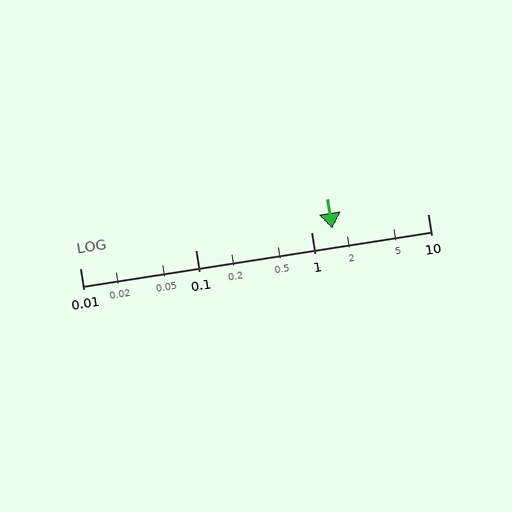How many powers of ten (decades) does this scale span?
The scale spans 3 decades, from 0.01 to 10.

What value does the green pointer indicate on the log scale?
The pointer indicates approximately 1.5.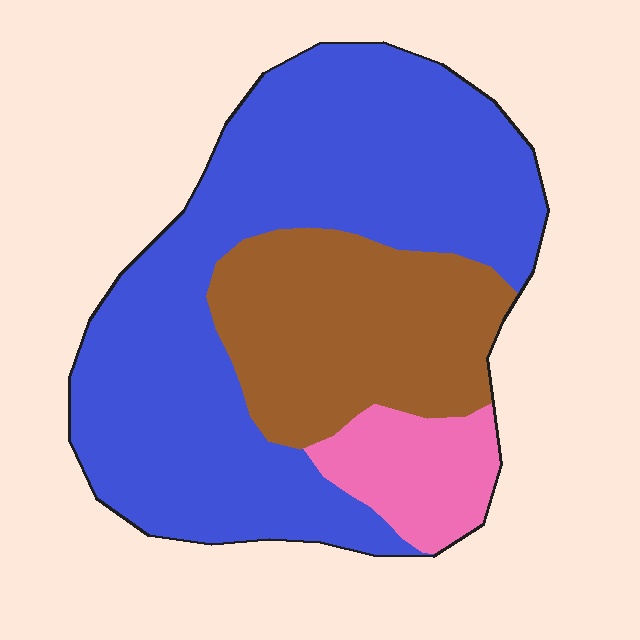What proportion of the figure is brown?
Brown takes up between a sixth and a third of the figure.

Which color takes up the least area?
Pink, at roughly 10%.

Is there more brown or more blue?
Blue.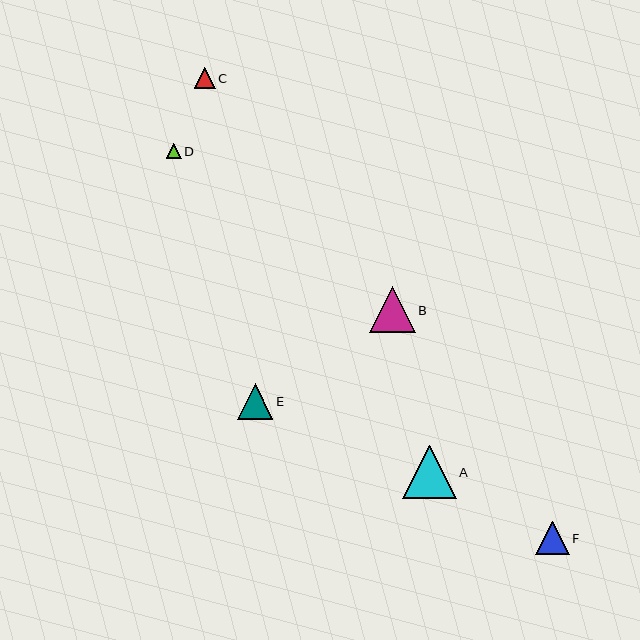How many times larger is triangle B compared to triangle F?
Triangle B is approximately 1.4 times the size of triangle F.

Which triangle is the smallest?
Triangle D is the smallest with a size of approximately 15 pixels.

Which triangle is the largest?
Triangle A is the largest with a size of approximately 53 pixels.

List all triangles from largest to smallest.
From largest to smallest: A, B, E, F, C, D.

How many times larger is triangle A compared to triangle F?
Triangle A is approximately 1.6 times the size of triangle F.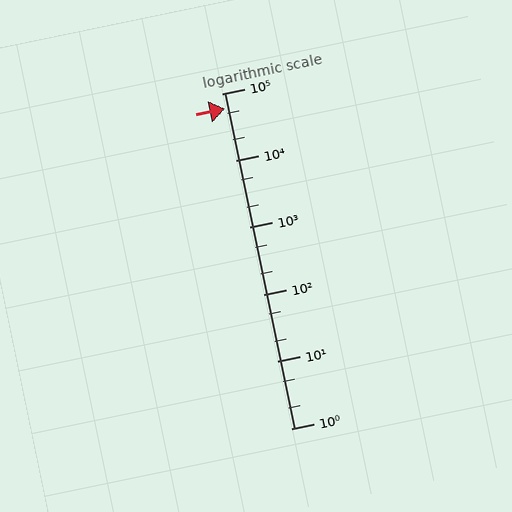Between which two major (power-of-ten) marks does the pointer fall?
The pointer is between 10000 and 100000.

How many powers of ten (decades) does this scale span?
The scale spans 5 decades, from 1 to 100000.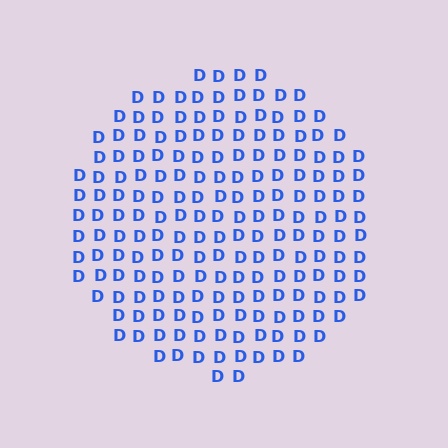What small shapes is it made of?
It is made of small letter D's.